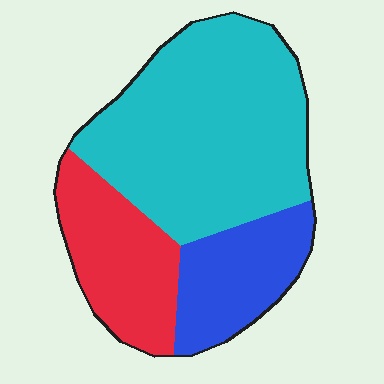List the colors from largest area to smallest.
From largest to smallest: cyan, red, blue.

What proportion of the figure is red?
Red takes up about one quarter (1/4) of the figure.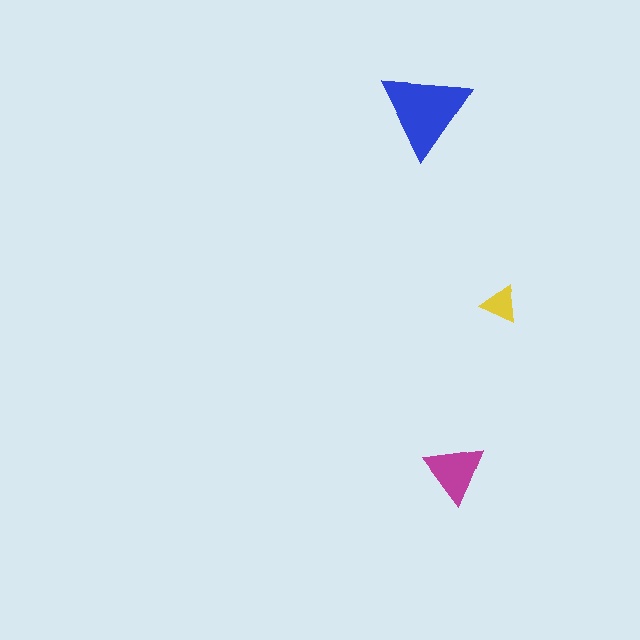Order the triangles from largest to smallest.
the blue one, the magenta one, the yellow one.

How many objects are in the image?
There are 3 objects in the image.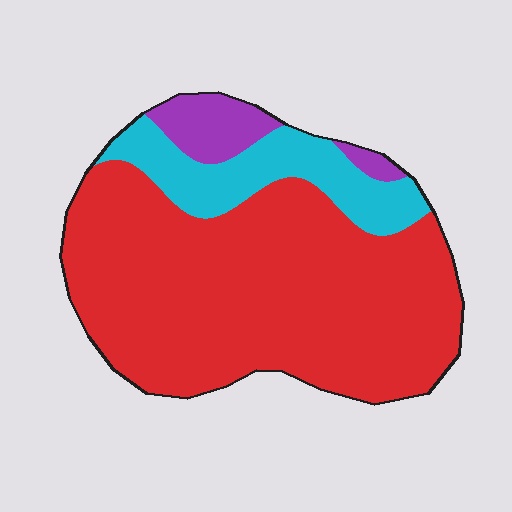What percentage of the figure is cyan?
Cyan takes up about one sixth (1/6) of the figure.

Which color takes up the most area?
Red, at roughly 75%.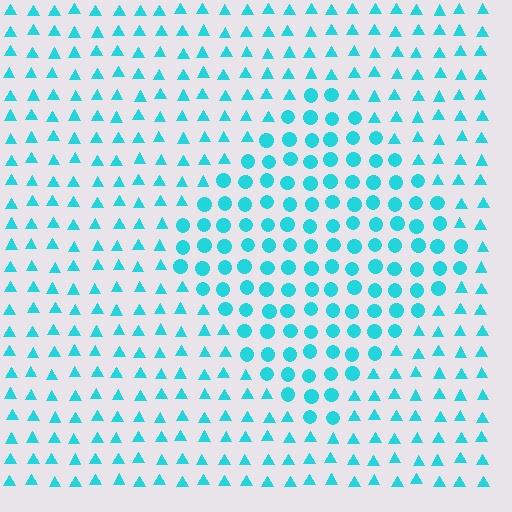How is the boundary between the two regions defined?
The boundary is defined by a change in element shape: circles inside vs. triangles outside. All elements share the same color and spacing.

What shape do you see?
I see a diamond.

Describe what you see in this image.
The image is filled with small cyan elements arranged in a uniform grid. A diamond-shaped region contains circles, while the surrounding area contains triangles. The boundary is defined purely by the change in element shape.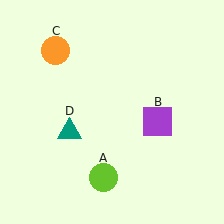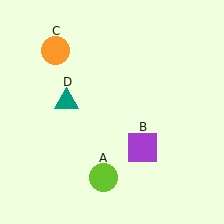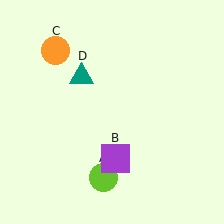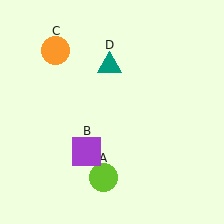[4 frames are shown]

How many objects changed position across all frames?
2 objects changed position: purple square (object B), teal triangle (object D).